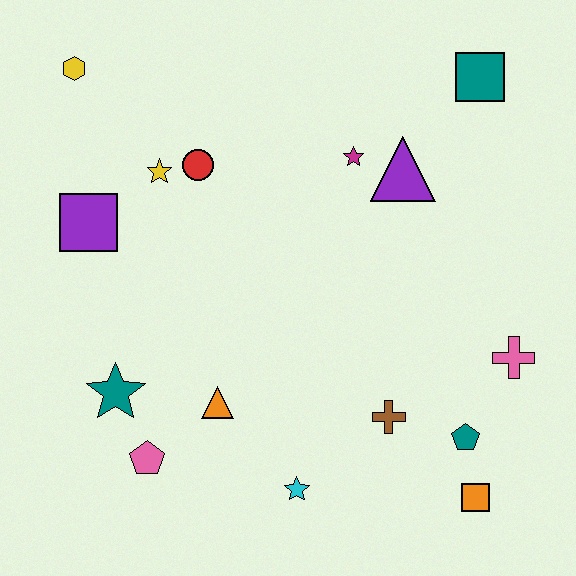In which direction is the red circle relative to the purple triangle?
The red circle is to the left of the purple triangle.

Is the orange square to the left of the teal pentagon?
No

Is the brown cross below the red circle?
Yes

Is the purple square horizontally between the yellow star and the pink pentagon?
No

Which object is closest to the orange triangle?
The pink pentagon is closest to the orange triangle.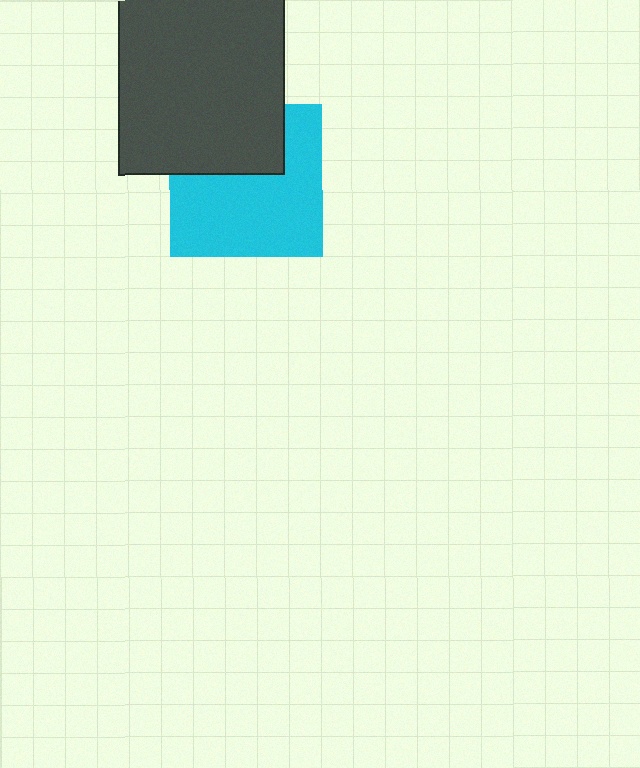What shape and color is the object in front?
The object in front is a dark gray rectangle.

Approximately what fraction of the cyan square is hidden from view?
Roughly 35% of the cyan square is hidden behind the dark gray rectangle.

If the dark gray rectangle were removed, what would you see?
You would see the complete cyan square.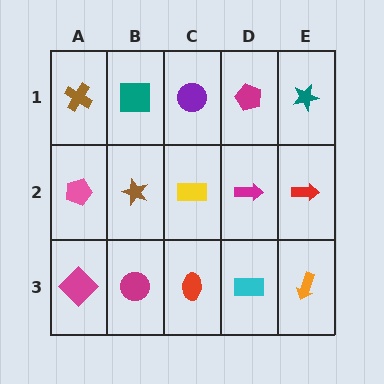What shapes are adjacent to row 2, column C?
A purple circle (row 1, column C), a red ellipse (row 3, column C), a brown star (row 2, column B), a magenta arrow (row 2, column D).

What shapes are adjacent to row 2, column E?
A teal star (row 1, column E), an orange arrow (row 3, column E), a magenta arrow (row 2, column D).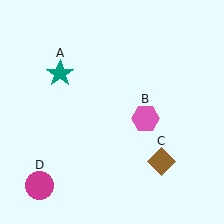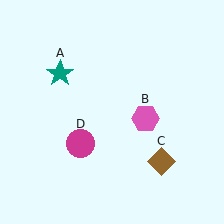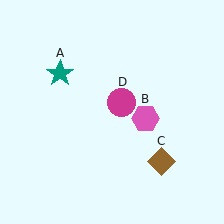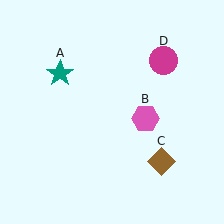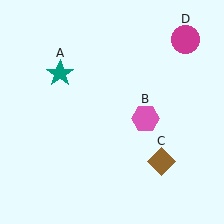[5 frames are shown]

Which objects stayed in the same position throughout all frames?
Teal star (object A) and pink hexagon (object B) and brown diamond (object C) remained stationary.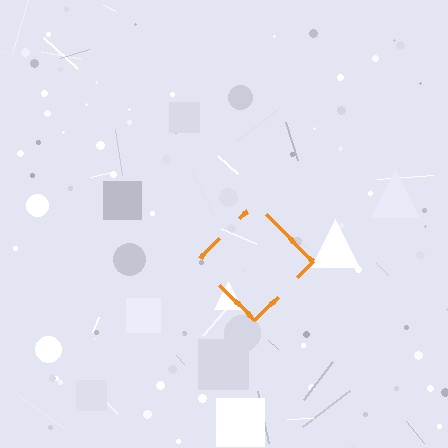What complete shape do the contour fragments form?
The contour fragments form a diamond.